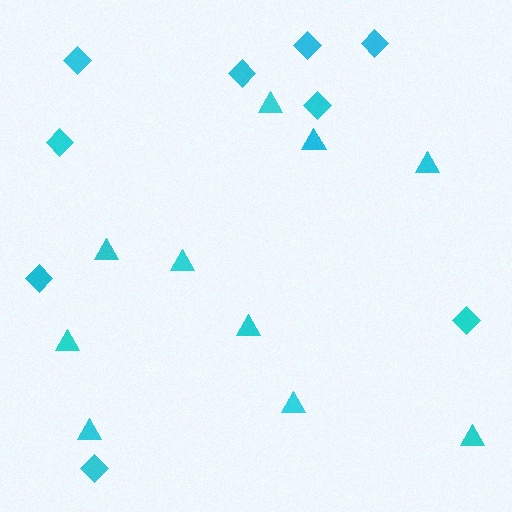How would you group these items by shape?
There are 2 groups: one group of triangles (10) and one group of diamonds (9).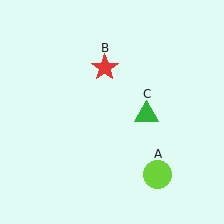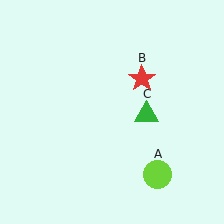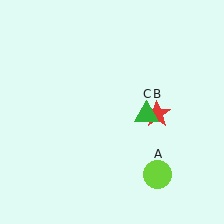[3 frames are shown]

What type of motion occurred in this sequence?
The red star (object B) rotated clockwise around the center of the scene.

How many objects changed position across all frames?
1 object changed position: red star (object B).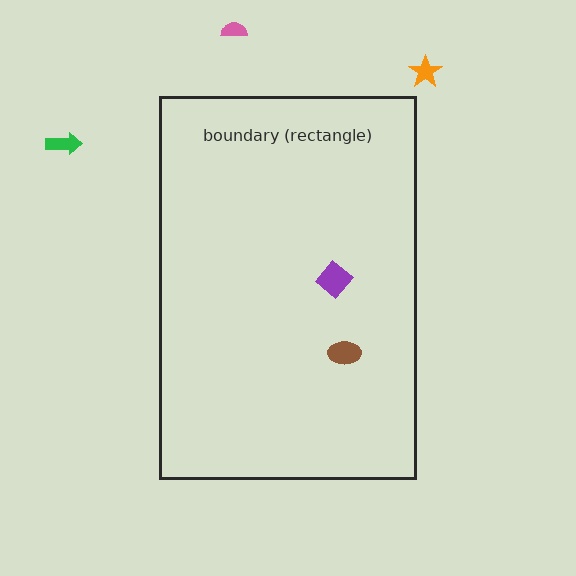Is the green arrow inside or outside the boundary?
Outside.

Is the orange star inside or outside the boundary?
Outside.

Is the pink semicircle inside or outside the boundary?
Outside.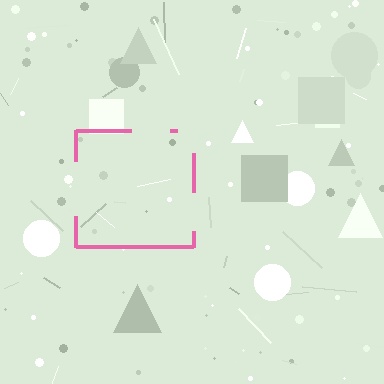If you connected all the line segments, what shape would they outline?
They would outline a square.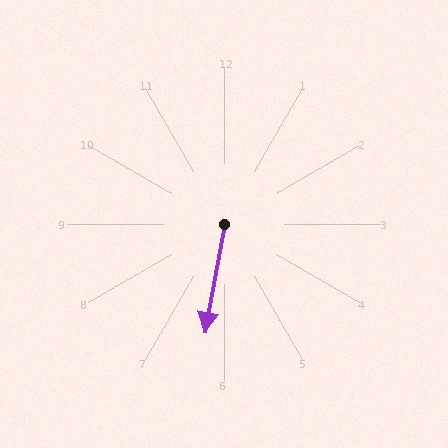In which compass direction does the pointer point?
South.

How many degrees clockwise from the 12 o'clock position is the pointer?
Approximately 190 degrees.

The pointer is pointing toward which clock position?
Roughly 6 o'clock.